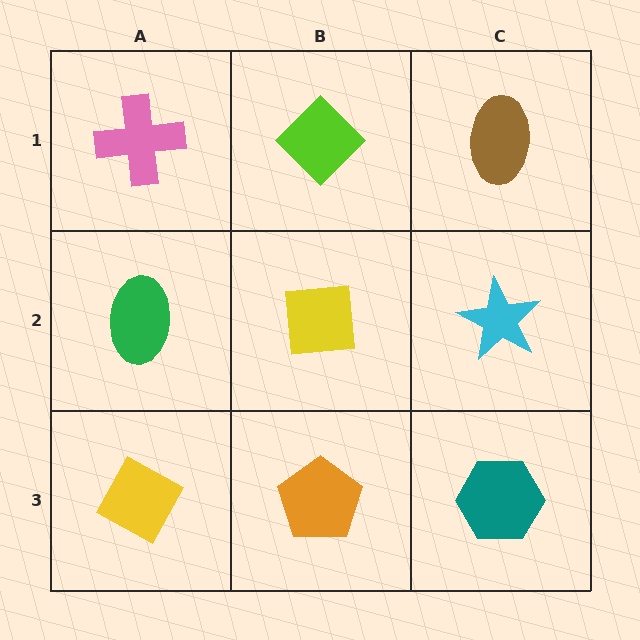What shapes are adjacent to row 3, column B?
A yellow square (row 2, column B), a yellow diamond (row 3, column A), a teal hexagon (row 3, column C).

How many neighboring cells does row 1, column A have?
2.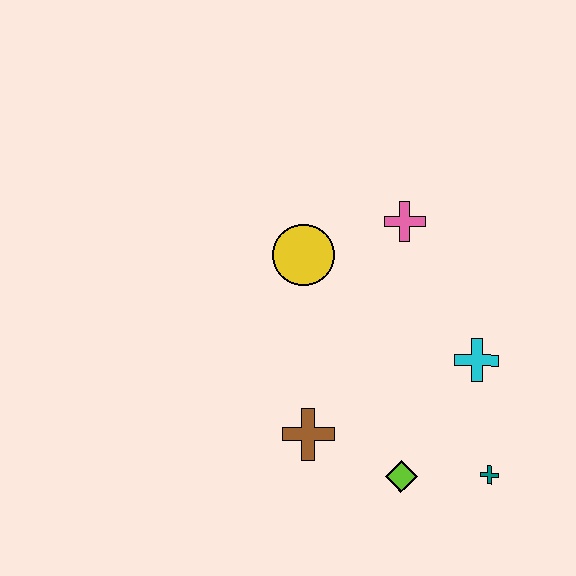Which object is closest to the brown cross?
The lime diamond is closest to the brown cross.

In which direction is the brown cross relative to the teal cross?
The brown cross is to the left of the teal cross.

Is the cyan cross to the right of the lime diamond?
Yes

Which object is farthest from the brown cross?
The pink cross is farthest from the brown cross.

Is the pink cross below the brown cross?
No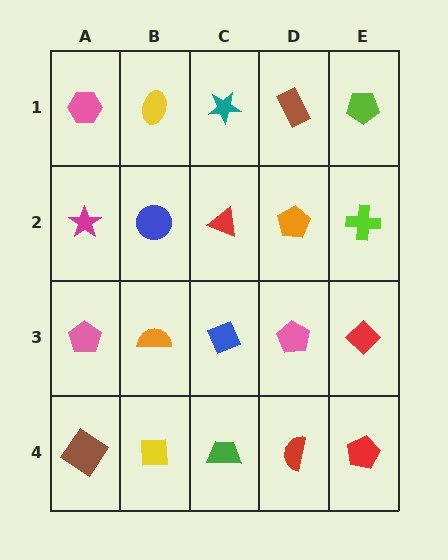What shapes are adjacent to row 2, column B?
A yellow ellipse (row 1, column B), an orange semicircle (row 3, column B), a magenta star (row 2, column A), a red triangle (row 2, column C).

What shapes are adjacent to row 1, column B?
A blue circle (row 2, column B), a pink hexagon (row 1, column A), a teal star (row 1, column C).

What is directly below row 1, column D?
An orange pentagon.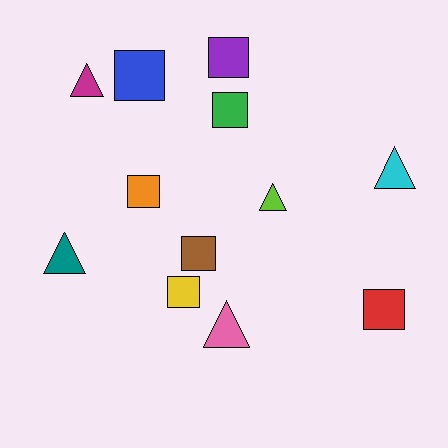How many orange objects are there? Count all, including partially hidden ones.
There is 1 orange object.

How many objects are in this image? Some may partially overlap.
There are 12 objects.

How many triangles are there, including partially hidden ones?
There are 5 triangles.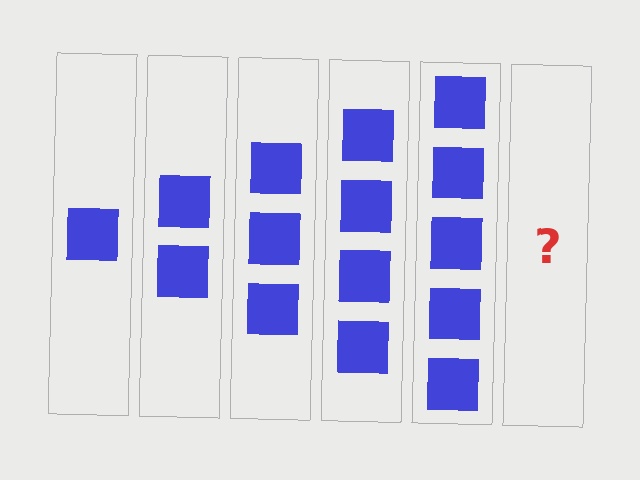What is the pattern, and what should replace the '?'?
The pattern is that each step adds one more square. The '?' should be 6 squares.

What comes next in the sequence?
The next element should be 6 squares.